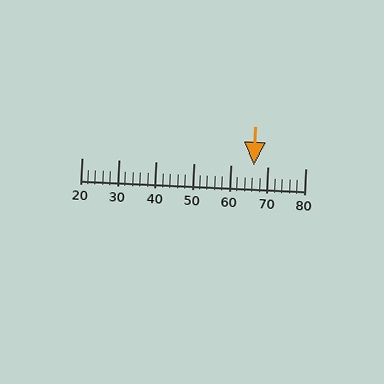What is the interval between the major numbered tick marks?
The major tick marks are spaced 10 units apart.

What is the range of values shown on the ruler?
The ruler shows values from 20 to 80.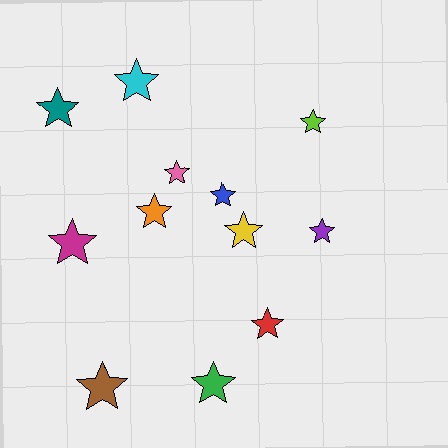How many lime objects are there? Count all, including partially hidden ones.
There is 1 lime object.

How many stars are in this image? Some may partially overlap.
There are 12 stars.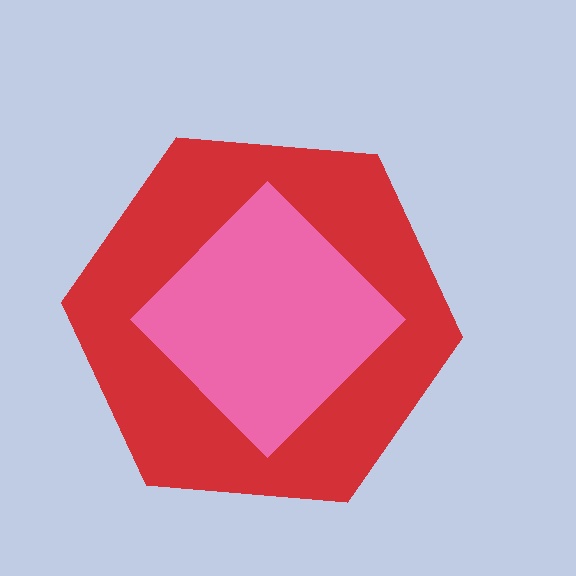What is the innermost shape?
The pink diamond.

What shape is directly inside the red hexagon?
The pink diamond.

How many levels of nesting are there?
2.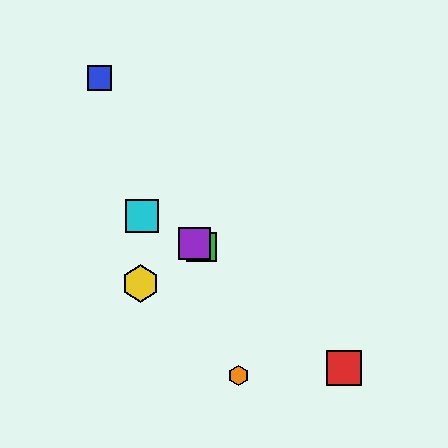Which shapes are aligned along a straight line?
The green square, the purple square, the cyan square are aligned along a straight line.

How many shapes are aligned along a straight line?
3 shapes (the green square, the purple square, the cyan square) are aligned along a straight line.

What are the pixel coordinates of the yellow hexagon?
The yellow hexagon is at (140, 283).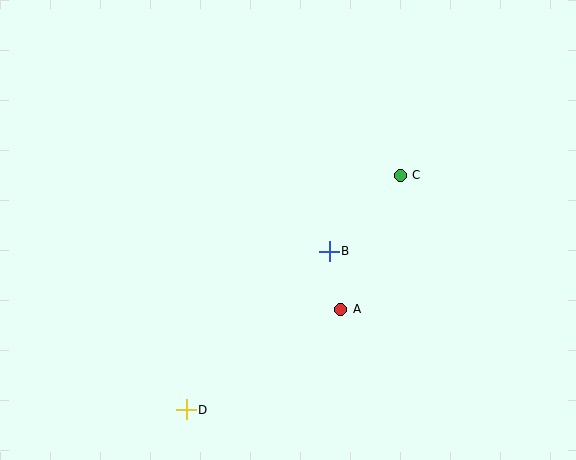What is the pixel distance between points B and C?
The distance between B and C is 104 pixels.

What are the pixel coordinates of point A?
Point A is at (341, 309).